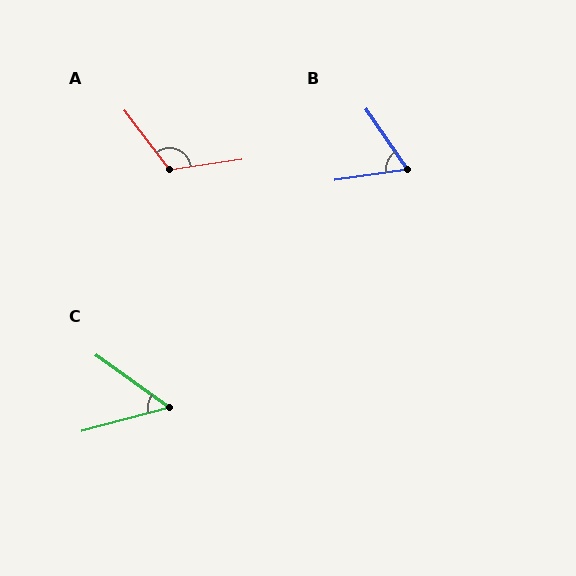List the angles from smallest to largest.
C (51°), B (64°), A (119°).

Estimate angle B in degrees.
Approximately 64 degrees.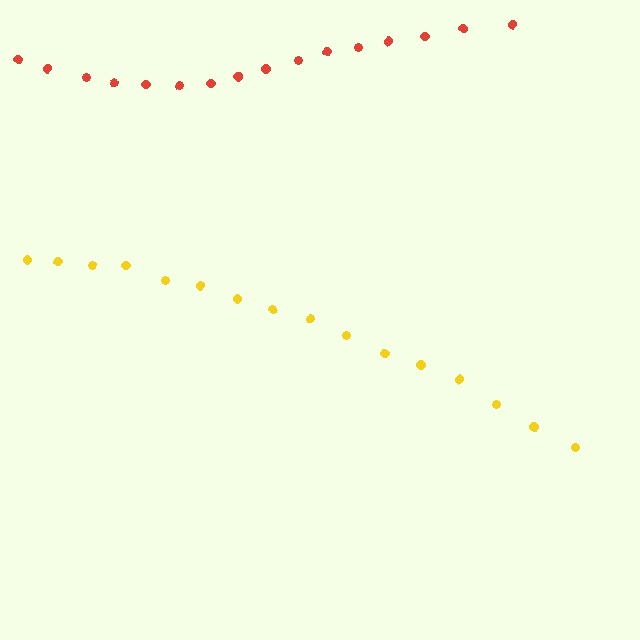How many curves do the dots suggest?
There are 2 distinct paths.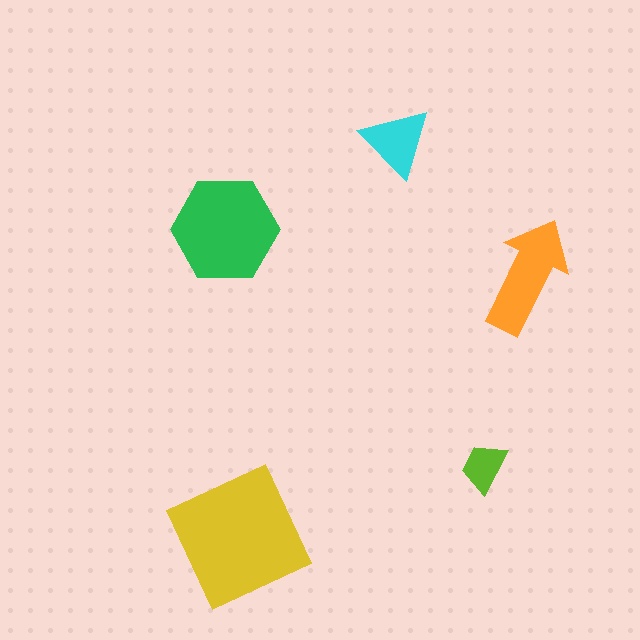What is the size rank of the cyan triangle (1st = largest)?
4th.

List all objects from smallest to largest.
The lime trapezoid, the cyan triangle, the orange arrow, the green hexagon, the yellow square.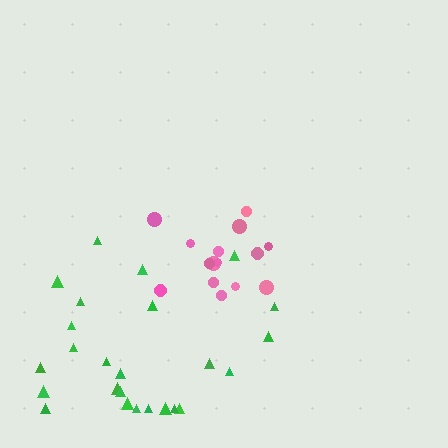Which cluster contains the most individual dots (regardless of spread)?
Green (25).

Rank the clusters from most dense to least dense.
pink, green.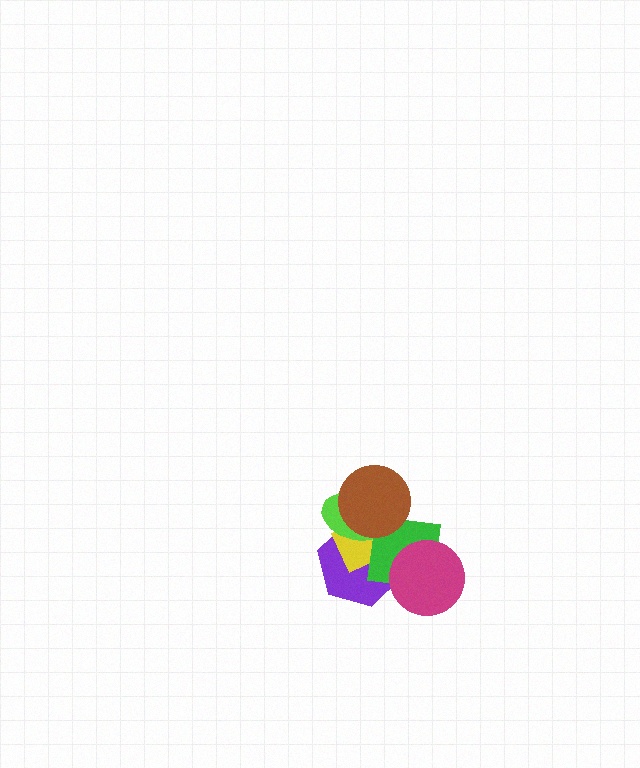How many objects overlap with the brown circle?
4 objects overlap with the brown circle.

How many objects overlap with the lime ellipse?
4 objects overlap with the lime ellipse.